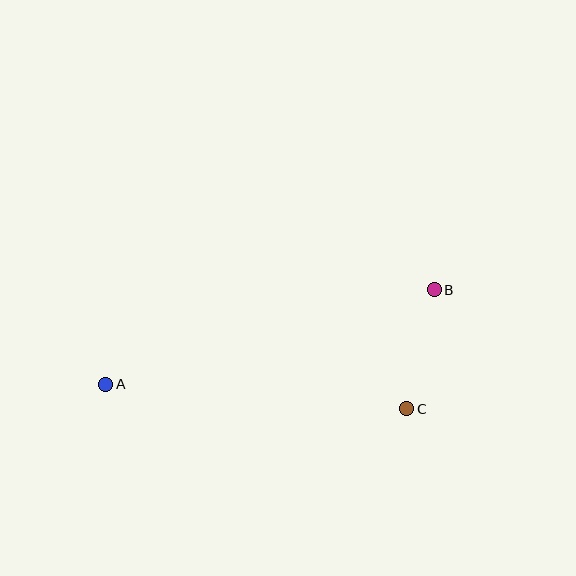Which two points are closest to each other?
Points B and C are closest to each other.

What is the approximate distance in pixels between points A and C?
The distance between A and C is approximately 302 pixels.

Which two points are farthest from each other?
Points A and B are farthest from each other.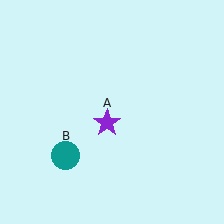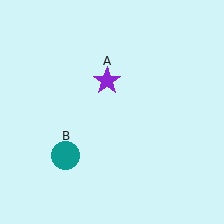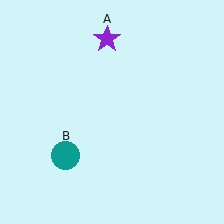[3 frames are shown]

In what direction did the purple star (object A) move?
The purple star (object A) moved up.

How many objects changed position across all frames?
1 object changed position: purple star (object A).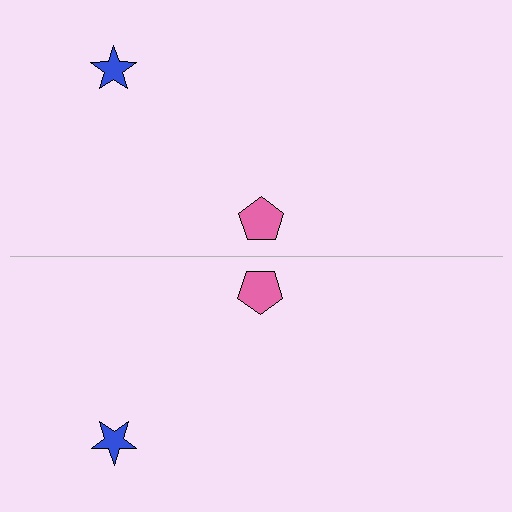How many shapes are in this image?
There are 4 shapes in this image.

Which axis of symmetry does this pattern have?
The pattern has a horizontal axis of symmetry running through the center of the image.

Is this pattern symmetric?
Yes, this pattern has bilateral (reflection) symmetry.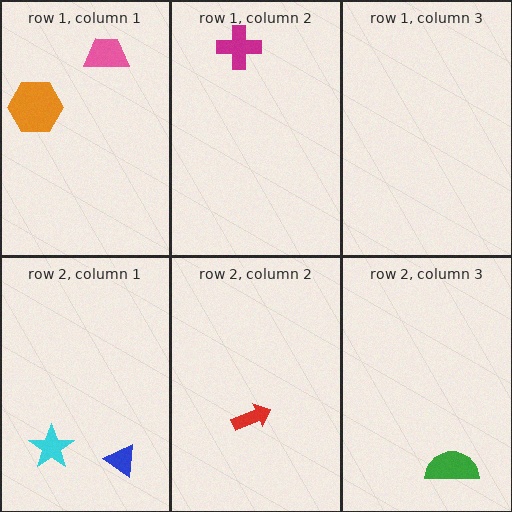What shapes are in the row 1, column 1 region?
The orange hexagon, the pink trapezoid.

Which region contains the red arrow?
The row 2, column 2 region.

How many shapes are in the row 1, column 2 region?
1.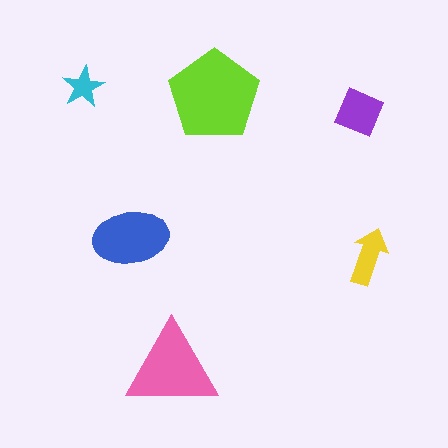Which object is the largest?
The lime pentagon.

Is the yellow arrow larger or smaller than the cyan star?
Larger.